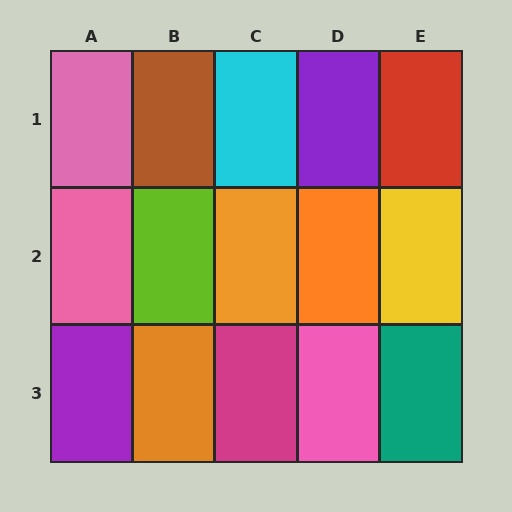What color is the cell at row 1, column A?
Pink.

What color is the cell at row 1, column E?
Red.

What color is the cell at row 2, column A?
Pink.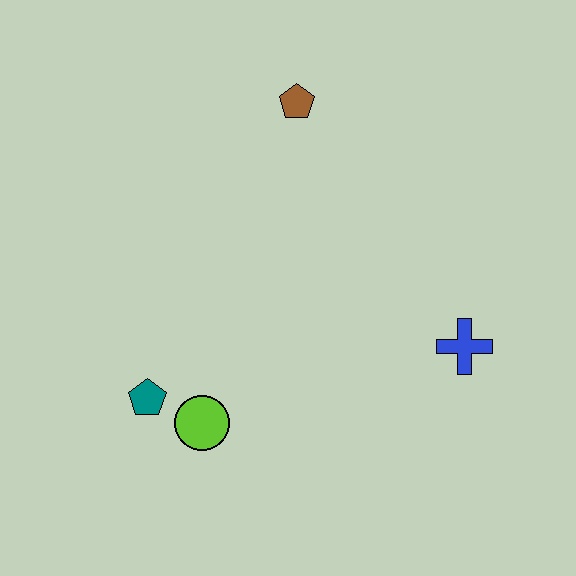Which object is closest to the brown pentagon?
The blue cross is closest to the brown pentagon.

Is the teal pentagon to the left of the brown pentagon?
Yes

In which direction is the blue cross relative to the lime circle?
The blue cross is to the right of the lime circle.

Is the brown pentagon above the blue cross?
Yes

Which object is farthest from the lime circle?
The brown pentagon is farthest from the lime circle.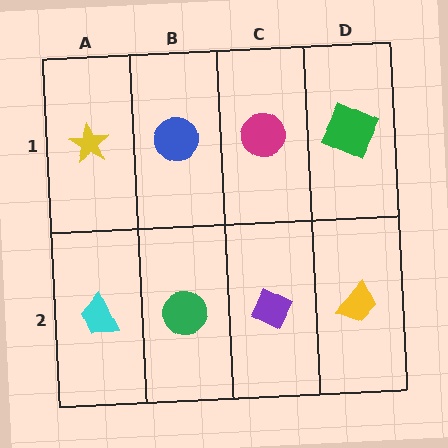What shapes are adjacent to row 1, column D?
A yellow trapezoid (row 2, column D), a magenta circle (row 1, column C).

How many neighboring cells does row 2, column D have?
2.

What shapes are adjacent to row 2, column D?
A green square (row 1, column D), a purple diamond (row 2, column C).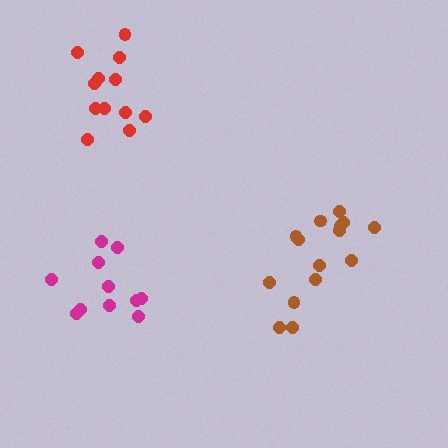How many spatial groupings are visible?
There are 3 spatial groupings.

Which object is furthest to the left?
The magenta cluster is leftmost.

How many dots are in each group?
Group 1: 15 dots, Group 2: 12 dots, Group 3: 11 dots (38 total).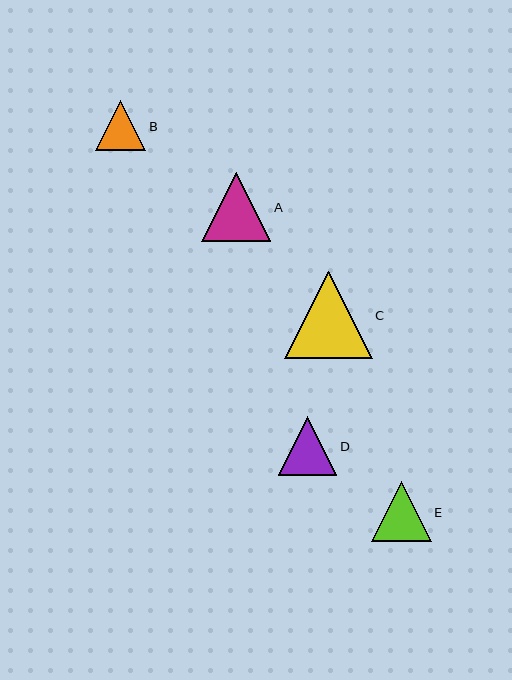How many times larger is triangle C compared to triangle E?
Triangle C is approximately 1.5 times the size of triangle E.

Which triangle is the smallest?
Triangle B is the smallest with a size of approximately 50 pixels.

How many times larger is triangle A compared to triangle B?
Triangle A is approximately 1.4 times the size of triangle B.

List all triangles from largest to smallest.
From largest to smallest: C, A, E, D, B.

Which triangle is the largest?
Triangle C is the largest with a size of approximately 88 pixels.